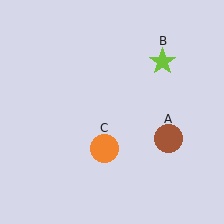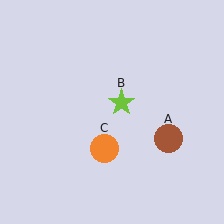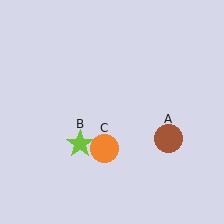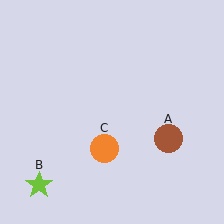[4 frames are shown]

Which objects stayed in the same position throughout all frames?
Brown circle (object A) and orange circle (object C) remained stationary.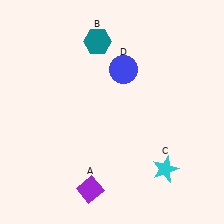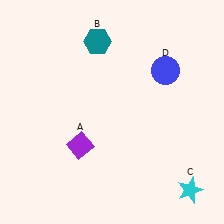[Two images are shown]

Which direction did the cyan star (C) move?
The cyan star (C) moved right.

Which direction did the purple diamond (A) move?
The purple diamond (A) moved up.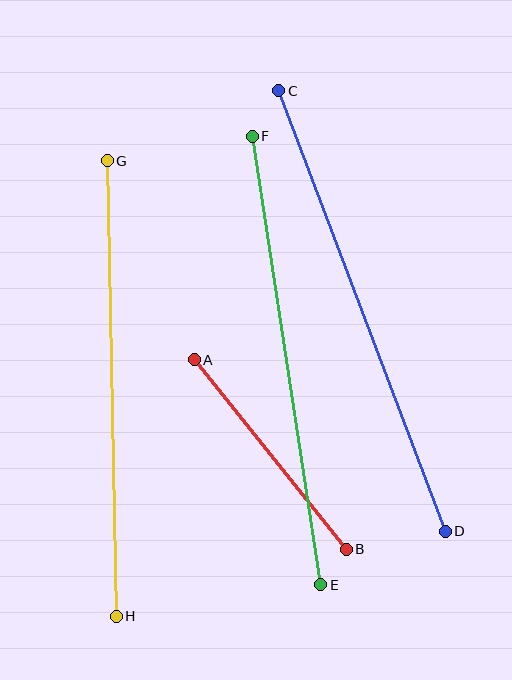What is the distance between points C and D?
The distance is approximately 471 pixels.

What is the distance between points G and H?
The distance is approximately 456 pixels.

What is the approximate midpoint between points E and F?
The midpoint is at approximately (286, 360) pixels.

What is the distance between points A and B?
The distance is approximately 243 pixels.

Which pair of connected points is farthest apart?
Points C and D are farthest apart.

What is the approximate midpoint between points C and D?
The midpoint is at approximately (362, 311) pixels.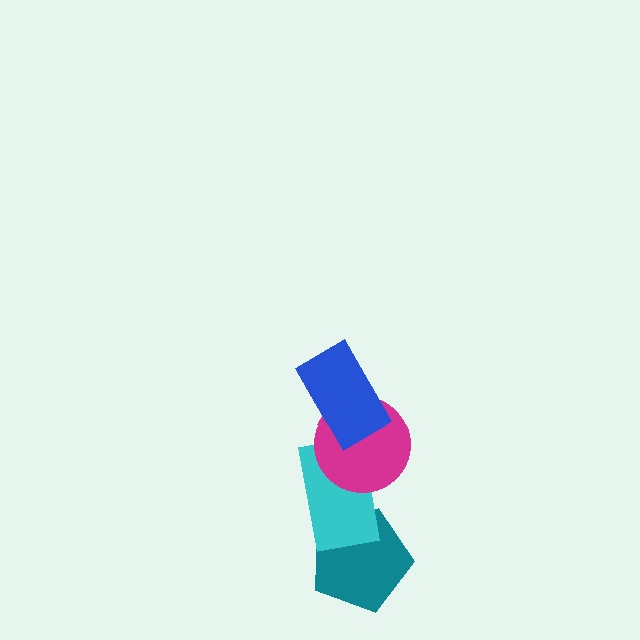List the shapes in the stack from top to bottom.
From top to bottom: the blue rectangle, the magenta circle, the cyan rectangle, the teal pentagon.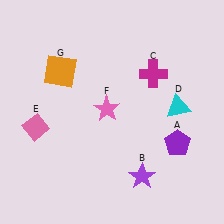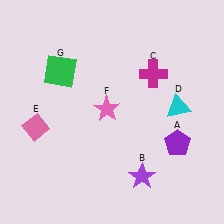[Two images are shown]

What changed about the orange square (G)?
In Image 1, G is orange. In Image 2, it changed to green.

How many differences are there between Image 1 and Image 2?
There is 1 difference between the two images.